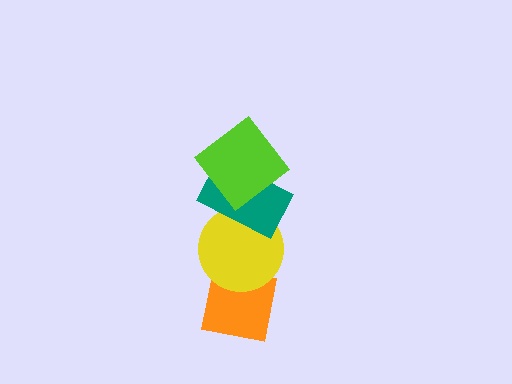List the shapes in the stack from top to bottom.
From top to bottom: the lime diamond, the teal rectangle, the yellow circle, the orange square.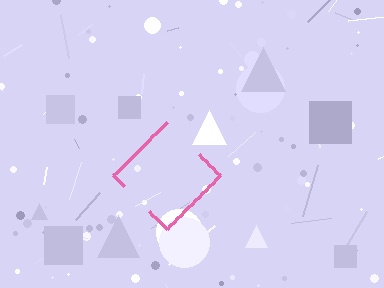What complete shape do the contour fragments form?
The contour fragments form a diamond.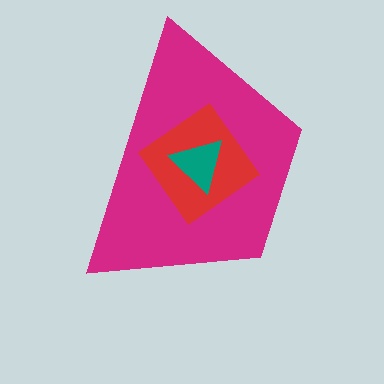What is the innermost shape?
The teal triangle.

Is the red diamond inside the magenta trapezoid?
Yes.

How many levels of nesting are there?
3.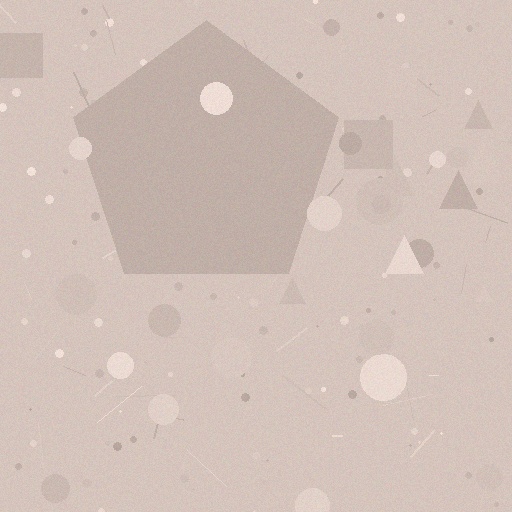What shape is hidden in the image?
A pentagon is hidden in the image.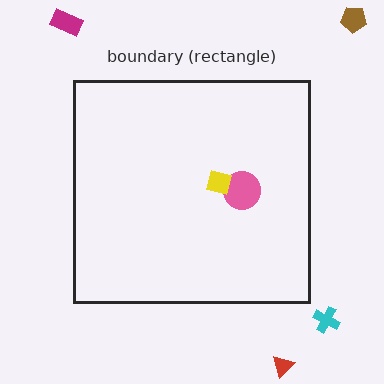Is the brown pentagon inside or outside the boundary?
Outside.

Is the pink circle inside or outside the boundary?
Inside.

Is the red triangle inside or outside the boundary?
Outside.